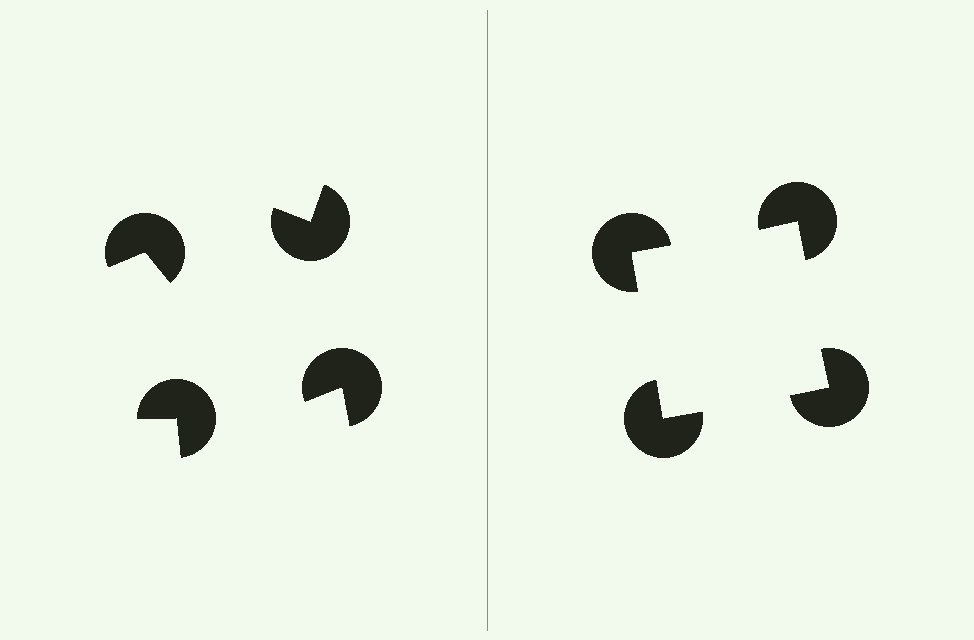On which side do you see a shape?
An illusory square appears on the right side. On the left side the wedge cuts are rotated, so no coherent shape forms.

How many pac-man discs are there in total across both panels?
8 — 4 on each side.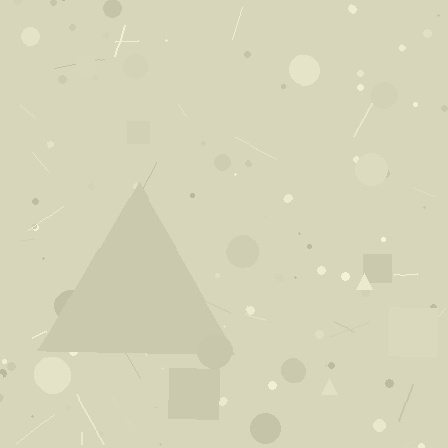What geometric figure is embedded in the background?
A triangle is embedded in the background.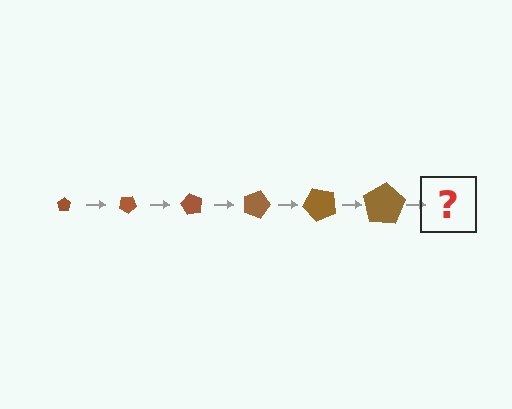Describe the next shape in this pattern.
It should be a pentagon, larger than the previous one and rotated 180 degrees from the start.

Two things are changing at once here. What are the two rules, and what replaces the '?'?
The two rules are that the pentagon grows larger each step and it rotates 30 degrees each step. The '?' should be a pentagon, larger than the previous one and rotated 180 degrees from the start.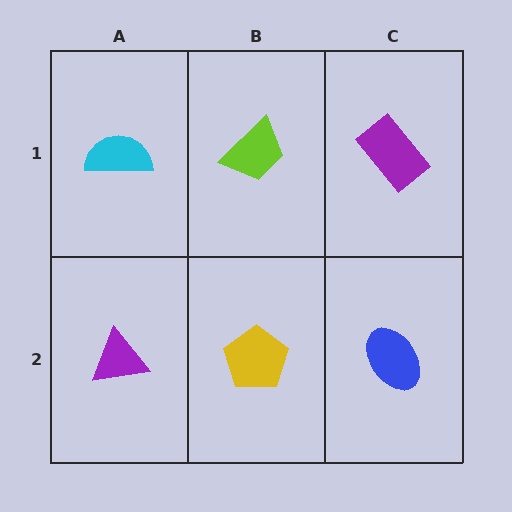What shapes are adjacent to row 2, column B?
A lime trapezoid (row 1, column B), a purple triangle (row 2, column A), a blue ellipse (row 2, column C).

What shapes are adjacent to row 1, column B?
A yellow pentagon (row 2, column B), a cyan semicircle (row 1, column A), a purple rectangle (row 1, column C).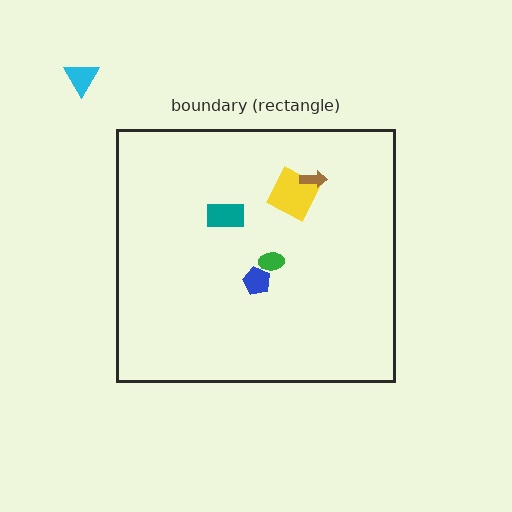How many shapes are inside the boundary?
5 inside, 1 outside.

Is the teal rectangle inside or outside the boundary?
Inside.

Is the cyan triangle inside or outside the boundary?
Outside.